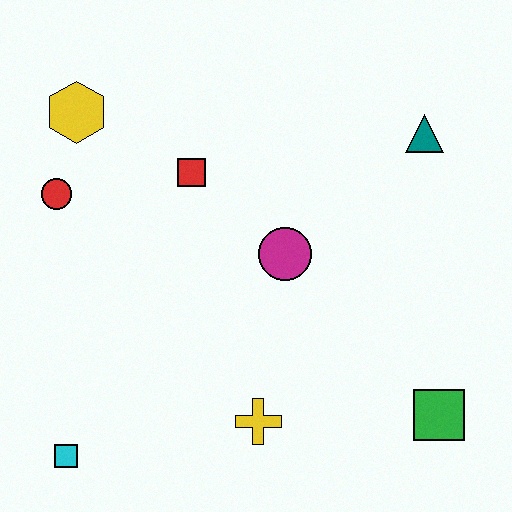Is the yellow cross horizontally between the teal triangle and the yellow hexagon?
Yes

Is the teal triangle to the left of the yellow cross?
No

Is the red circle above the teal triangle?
No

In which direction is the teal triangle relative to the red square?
The teal triangle is to the right of the red square.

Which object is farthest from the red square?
The green square is farthest from the red square.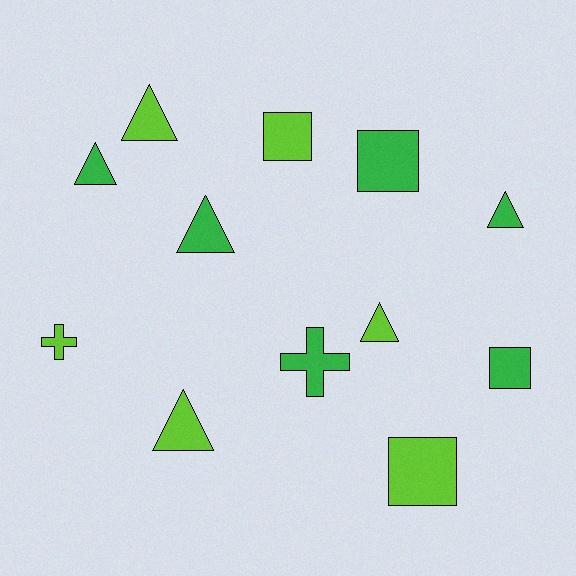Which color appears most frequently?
Green, with 6 objects.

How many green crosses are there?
There is 1 green cross.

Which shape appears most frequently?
Triangle, with 6 objects.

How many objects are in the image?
There are 12 objects.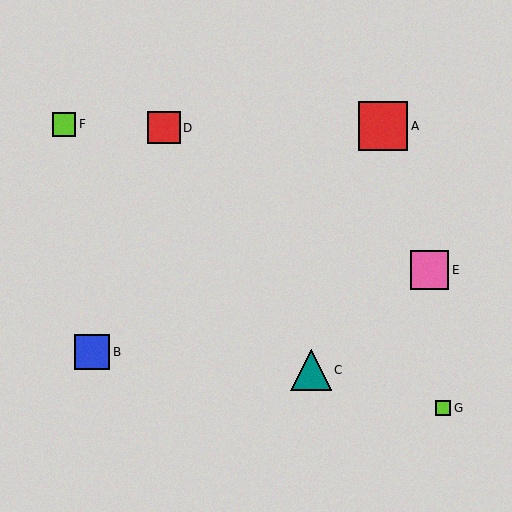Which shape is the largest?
The red square (labeled A) is the largest.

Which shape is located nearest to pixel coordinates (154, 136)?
The red square (labeled D) at (164, 128) is nearest to that location.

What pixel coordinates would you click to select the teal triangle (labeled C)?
Click at (311, 370) to select the teal triangle C.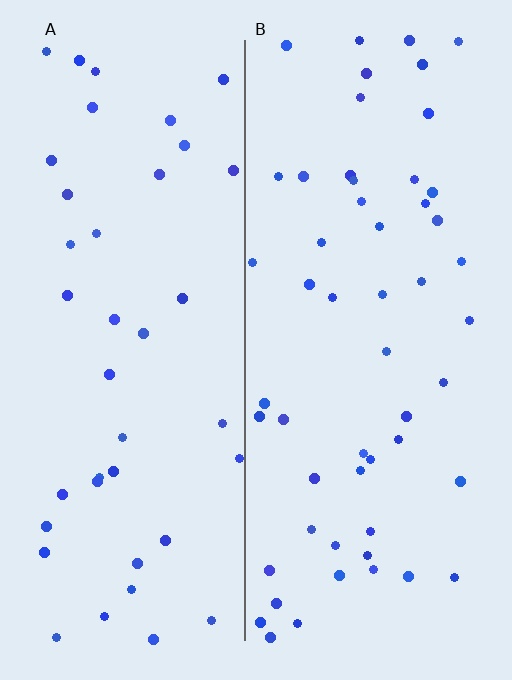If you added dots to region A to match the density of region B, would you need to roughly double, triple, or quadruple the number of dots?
Approximately double.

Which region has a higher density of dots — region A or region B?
B (the right).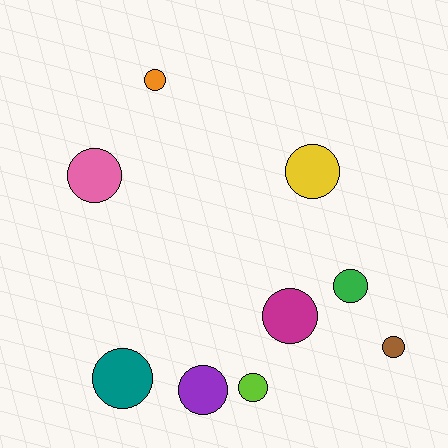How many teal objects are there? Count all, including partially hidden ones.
There is 1 teal object.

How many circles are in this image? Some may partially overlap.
There are 9 circles.